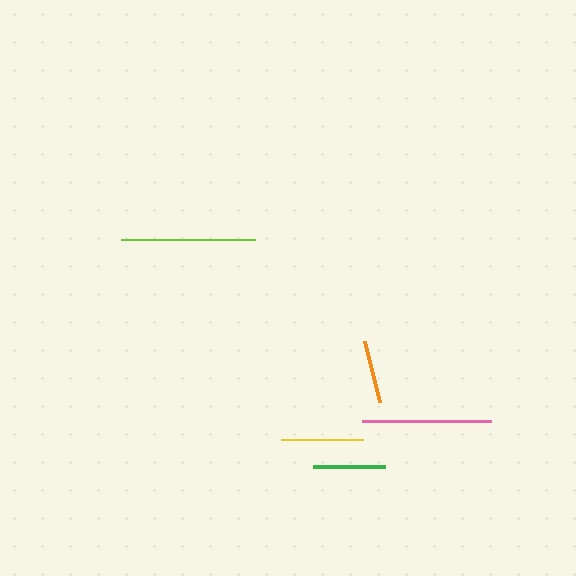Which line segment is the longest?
The lime line is the longest at approximately 134 pixels.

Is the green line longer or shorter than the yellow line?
The yellow line is longer than the green line.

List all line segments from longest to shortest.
From longest to shortest: lime, pink, yellow, green, orange.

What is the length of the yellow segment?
The yellow segment is approximately 82 pixels long.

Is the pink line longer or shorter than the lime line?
The lime line is longer than the pink line.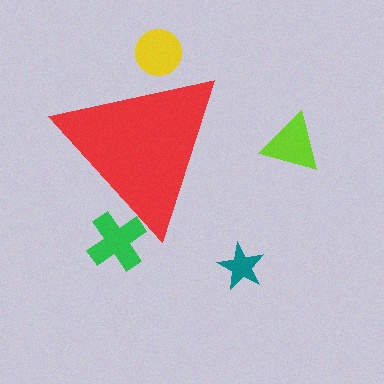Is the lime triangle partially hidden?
No, the lime triangle is fully visible.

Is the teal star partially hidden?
No, the teal star is fully visible.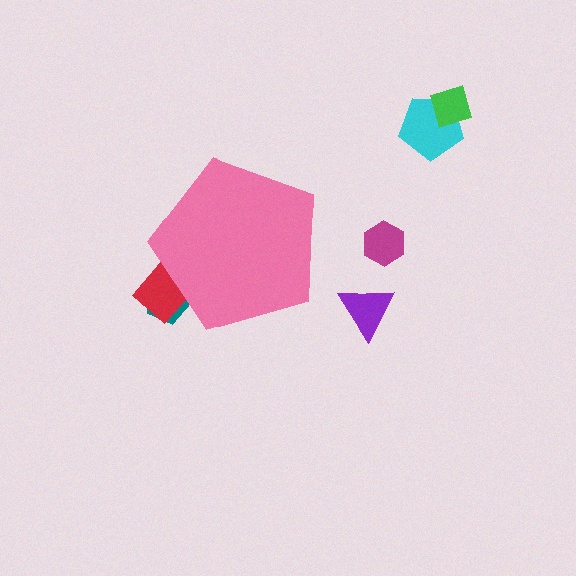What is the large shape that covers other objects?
A pink pentagon.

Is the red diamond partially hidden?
Yes, the red diamond is partially hidden behind the pink pentagon.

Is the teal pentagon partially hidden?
Yes, the teal pentagon is partially hidden behind the pink pentagon.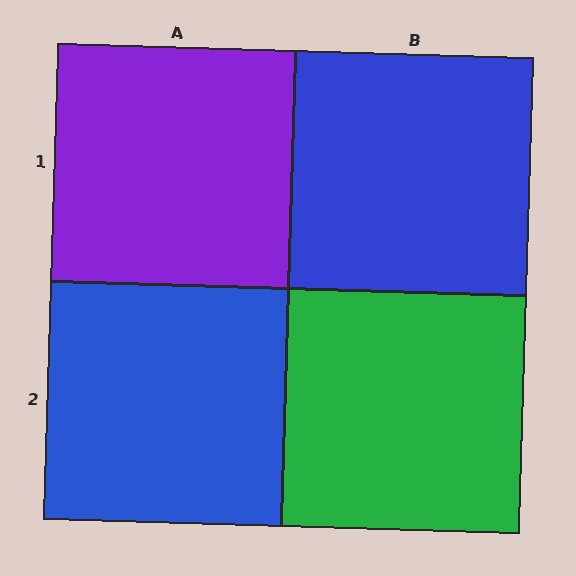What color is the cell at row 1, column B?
Blue.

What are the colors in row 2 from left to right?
Blue, green.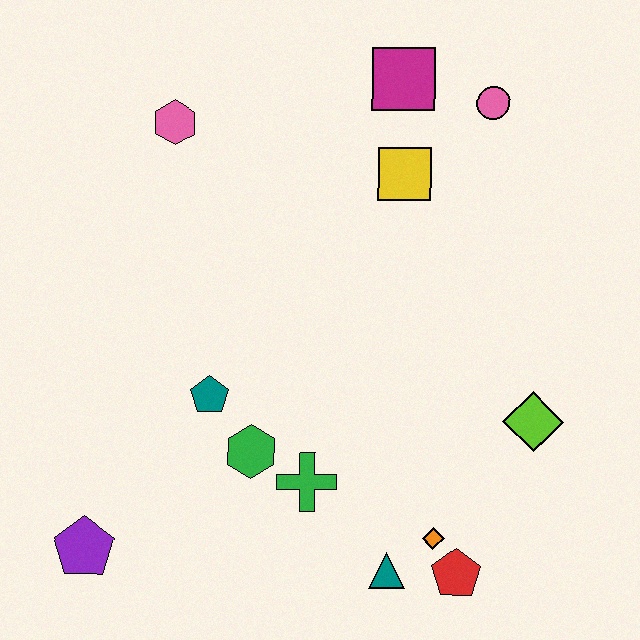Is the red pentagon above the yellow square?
No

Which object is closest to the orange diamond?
The red pentagon is closest to the orange diamond.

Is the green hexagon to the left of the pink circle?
Yes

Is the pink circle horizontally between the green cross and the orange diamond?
No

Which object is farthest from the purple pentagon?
The pink circle is farthest from the purple pentagon.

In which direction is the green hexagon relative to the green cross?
The green hexagon is to the left of the green cross.